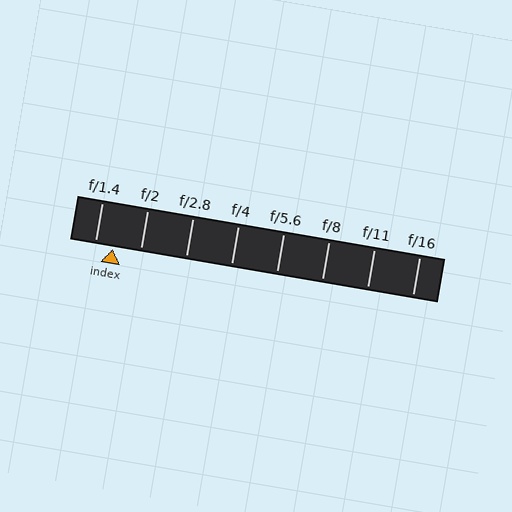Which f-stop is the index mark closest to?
The index mark is closest to f/1.4.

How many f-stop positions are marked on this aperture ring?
There are 8 f-stop positions marked.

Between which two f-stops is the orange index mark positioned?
The index mark is between f/1.4 and f/2.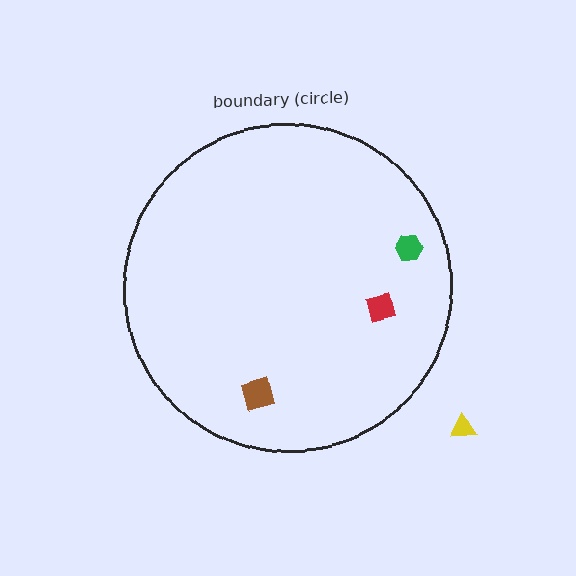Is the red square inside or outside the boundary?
Inside.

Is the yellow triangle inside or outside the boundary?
Outside.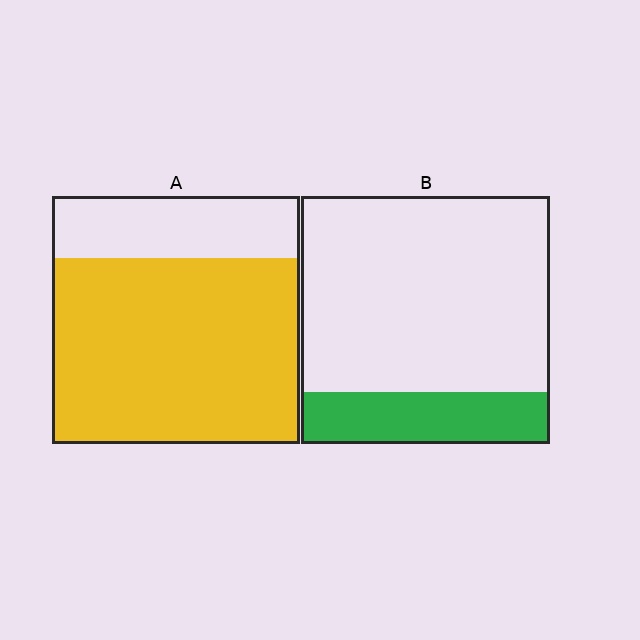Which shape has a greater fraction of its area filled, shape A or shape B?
Shape A.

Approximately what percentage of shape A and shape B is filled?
A is approximately 75% and B is approximately 20%.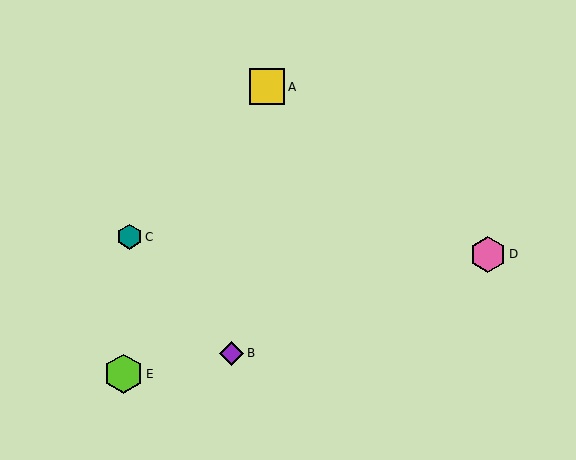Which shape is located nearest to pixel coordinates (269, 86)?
The yellow square (labeled A) at (267, 87) is nearest to that location.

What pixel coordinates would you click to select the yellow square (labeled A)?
Click at (267, 87) to select the yellow square A.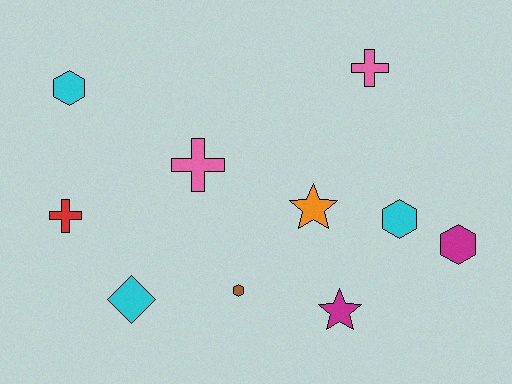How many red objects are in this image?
There is 1 red object.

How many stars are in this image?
There are 2 stars.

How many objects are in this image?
There are 10 objects.